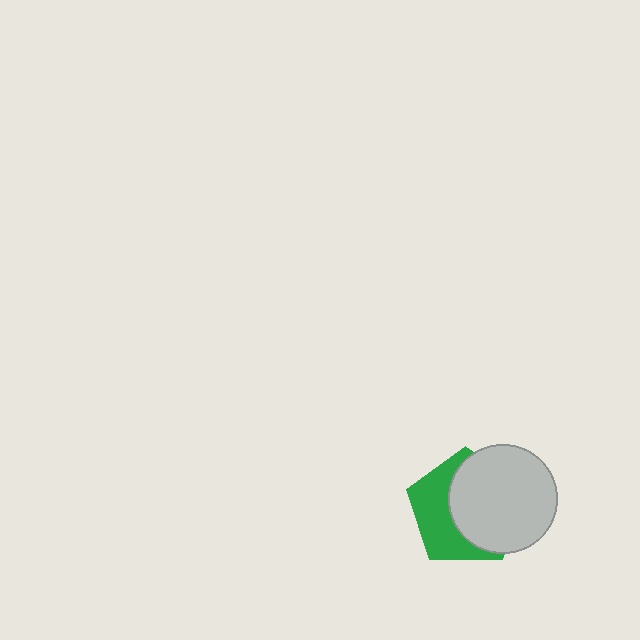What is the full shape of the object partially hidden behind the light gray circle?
The partially hidden object is a green pentagon.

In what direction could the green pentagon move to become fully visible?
The green pentagon could move left. That would shift it out from behind the light gray circle entirely.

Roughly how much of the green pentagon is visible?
A small part of it is visible (roughly 44%).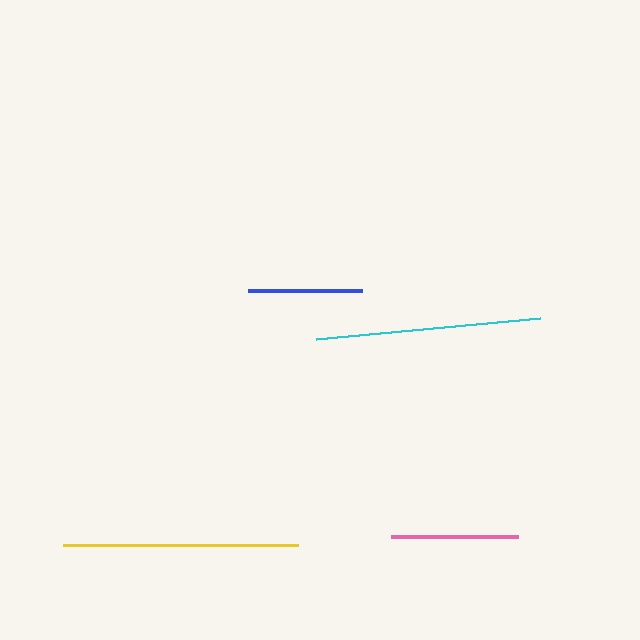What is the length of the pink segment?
The pink segment is approximately 127 pixels long.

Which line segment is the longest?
The yellow line is the longest at approximately 235 pixels.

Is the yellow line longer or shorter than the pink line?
The yellow line is longer than the pink line.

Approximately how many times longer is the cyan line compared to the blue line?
The cyan line is approximately 2.0 times the length of the blue line.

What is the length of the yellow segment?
The yellow segment is approximately 235 pixels long.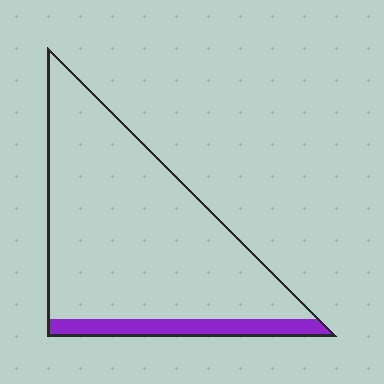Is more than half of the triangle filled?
No.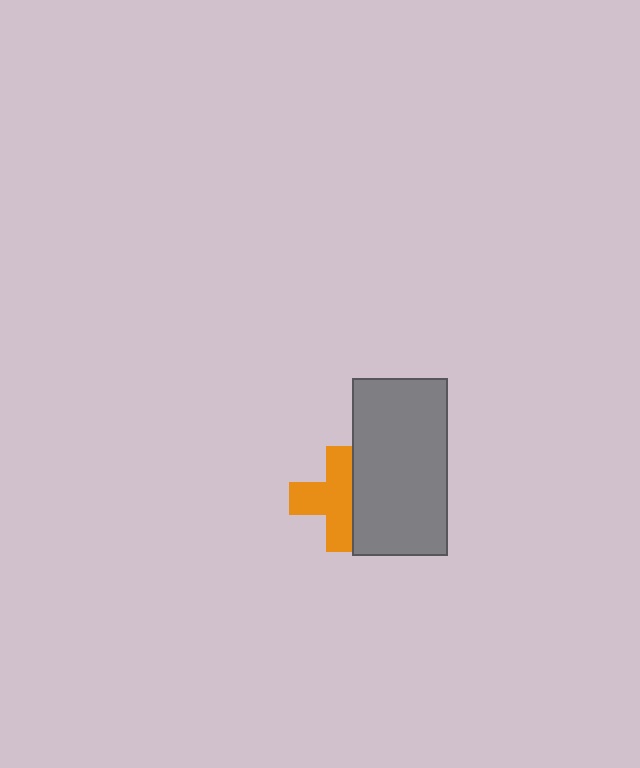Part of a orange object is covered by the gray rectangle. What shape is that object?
It is a cross.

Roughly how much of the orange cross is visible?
Most of it is visible (roughly 67%).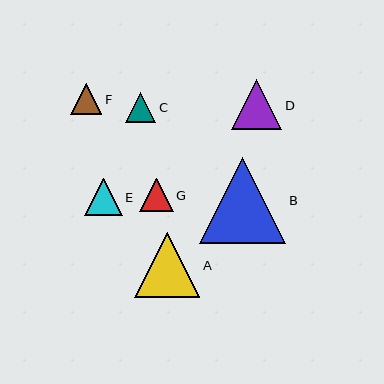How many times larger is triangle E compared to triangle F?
Triangle E is approximately 1.2 times the size of triangle F.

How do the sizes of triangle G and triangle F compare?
Triangle G and triangle F are approximately the same size.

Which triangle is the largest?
Triangle B is the largest with a size of approximately 86 pixels.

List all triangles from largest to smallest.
From largest to smallest: B, A, D, E, G, F, C.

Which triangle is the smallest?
Triangle C is the smallest with a size of approximately 30 pixels.